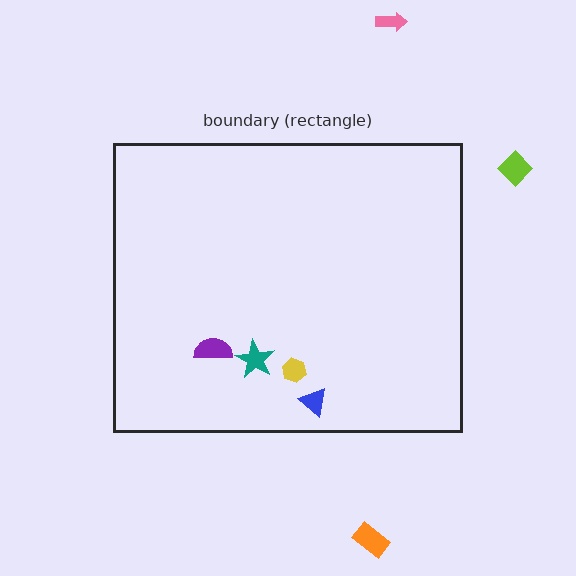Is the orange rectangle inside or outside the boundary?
Outside.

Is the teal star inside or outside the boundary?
Inside.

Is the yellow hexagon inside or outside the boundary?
Inside.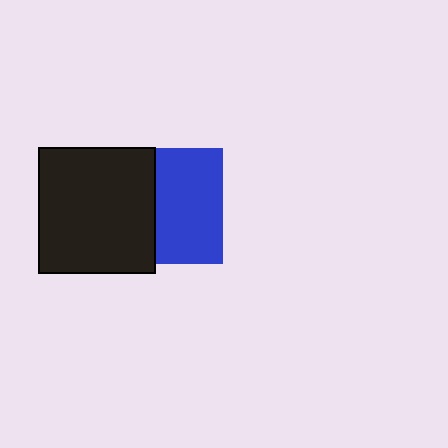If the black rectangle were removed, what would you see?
You would see the complete blue square.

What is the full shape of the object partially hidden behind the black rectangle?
The partially hidden object is a blue square.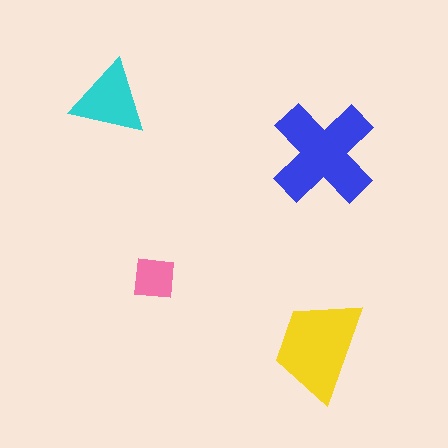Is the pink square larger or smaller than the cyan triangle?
Smaller.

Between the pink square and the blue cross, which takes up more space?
The blue cross.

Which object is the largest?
The blue cross.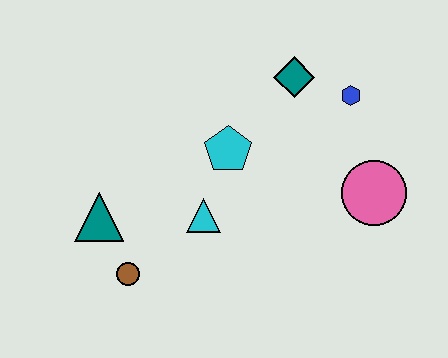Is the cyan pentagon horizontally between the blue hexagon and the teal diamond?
No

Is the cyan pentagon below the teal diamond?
Yes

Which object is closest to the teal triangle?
The brown circle is closest to the teal triangle.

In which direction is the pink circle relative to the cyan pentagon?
The pink circle is to the right of the cyan pentagon.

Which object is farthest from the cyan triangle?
The blue hexagon is farthest from the cyan triangle.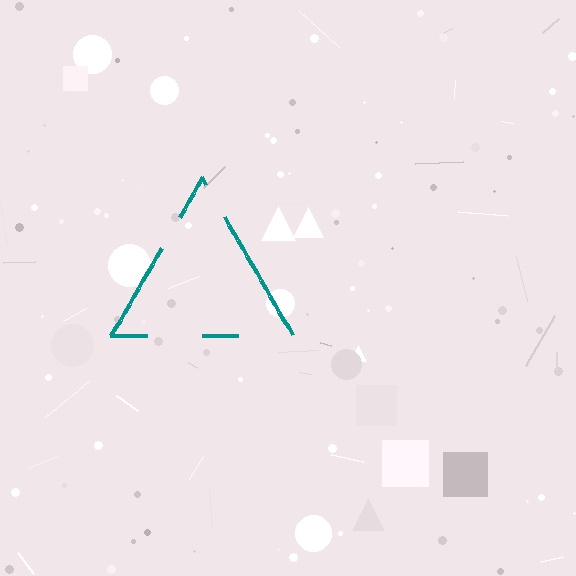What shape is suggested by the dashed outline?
The dashed outline suggests a triangle.